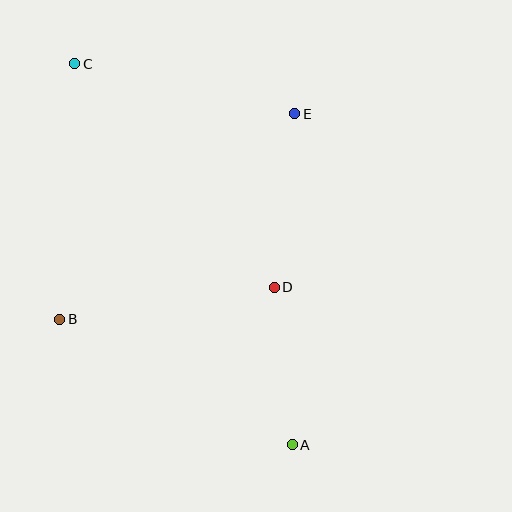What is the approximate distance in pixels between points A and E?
The distance between A and E is approximately 331 pixels.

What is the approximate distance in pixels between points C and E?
The distance between C and E is approximately 226 pixels.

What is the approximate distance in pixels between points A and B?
The distance between A and B is approximately 264 pixels.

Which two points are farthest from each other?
Points A and C are farthest from each other.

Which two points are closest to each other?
Points A and D are closest to each other.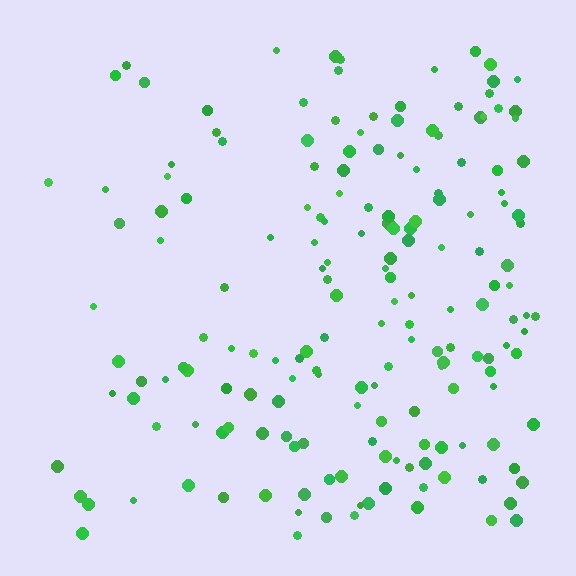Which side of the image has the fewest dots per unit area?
The left.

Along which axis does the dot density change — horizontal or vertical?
Horizontal.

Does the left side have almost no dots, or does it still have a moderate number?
Still a moderate number, just noticeably fewer than the right.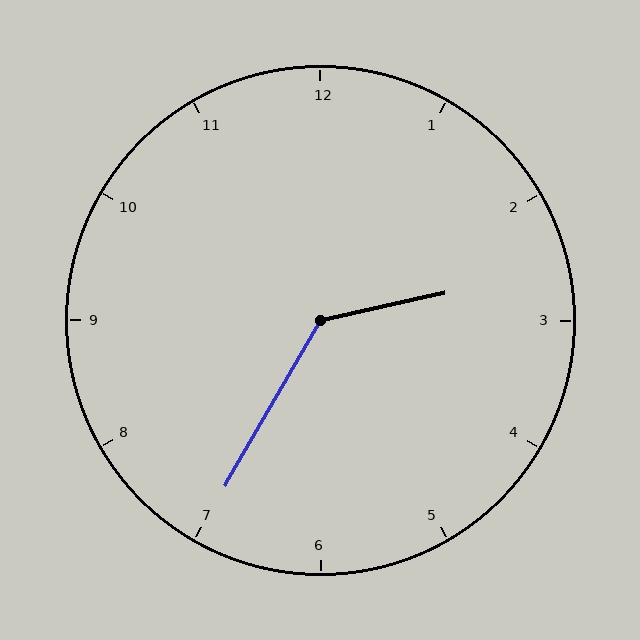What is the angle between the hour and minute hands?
Approximately 132 degrees.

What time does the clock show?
2:35.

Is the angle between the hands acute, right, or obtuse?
It is obtuse.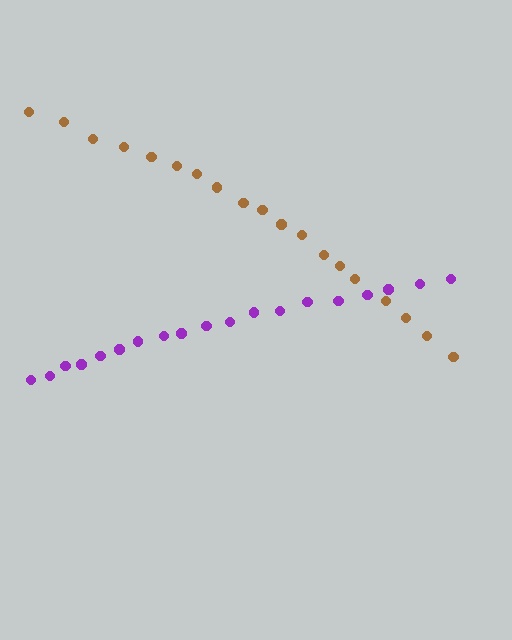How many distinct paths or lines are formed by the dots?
There are 2 distinct paths.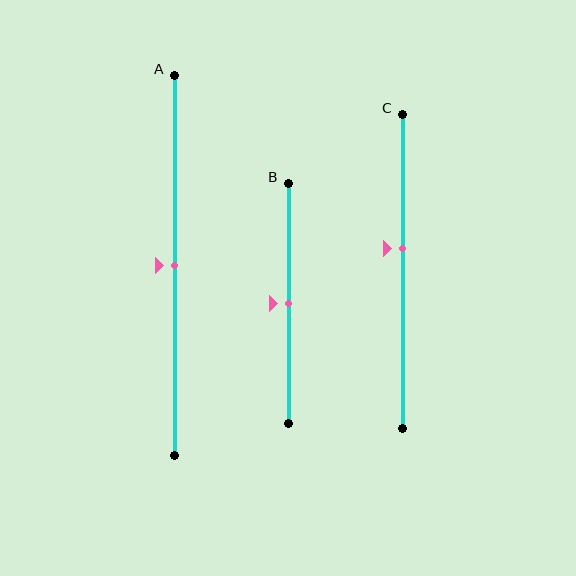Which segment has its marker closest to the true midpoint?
Segment A has its marker closest to the true midpoint.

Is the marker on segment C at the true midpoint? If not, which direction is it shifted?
No, the marker on segment C is shifted upward by about 7% of the segment length.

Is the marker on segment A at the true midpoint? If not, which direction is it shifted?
Yes, the marker on segment A is at the true midpoint.